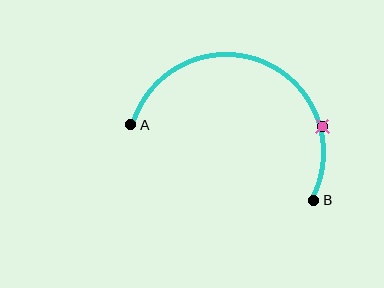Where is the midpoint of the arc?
The arc midpoint is the point on the curve farthest from the straight line joining A and B. It sits above that line.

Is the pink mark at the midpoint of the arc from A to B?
No. The pink mark lies on the arc but is closer to endpoint B. The arc midpoint would be at the point on the curve equidistant along the arc from both A and B.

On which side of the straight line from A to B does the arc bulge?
The arc bulges above the straight line connecting A and B.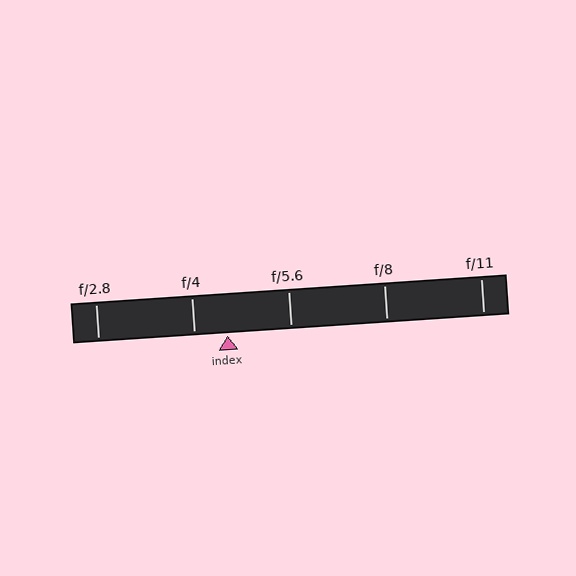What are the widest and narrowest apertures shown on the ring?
The widest aperture shown is f/2.8 and the narrowest is f/11.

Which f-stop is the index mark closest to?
The index mark is closest to f/4.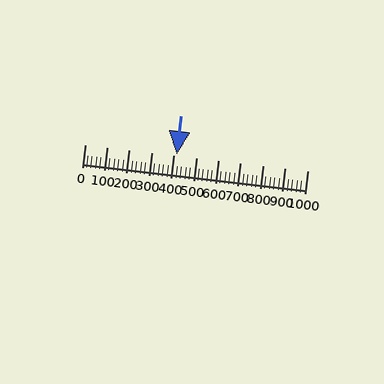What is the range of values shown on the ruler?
The ruler shows values from 0 to 1000.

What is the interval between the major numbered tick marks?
The major tick marks are spaced 100 units apart.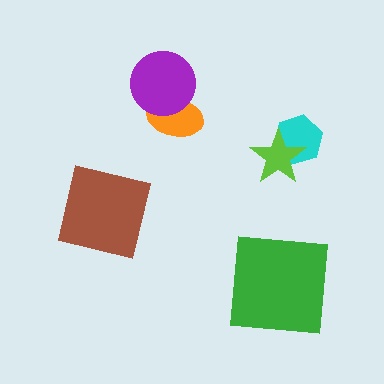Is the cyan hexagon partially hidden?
Yes, it is partially covered by another shape.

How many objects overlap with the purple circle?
1 object overlaps with the purple circle.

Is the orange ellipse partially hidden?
Yes, it is partially covered by another shape.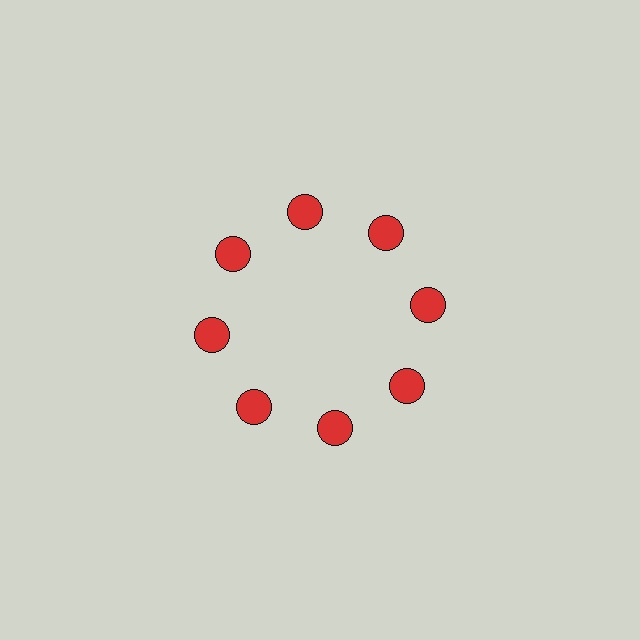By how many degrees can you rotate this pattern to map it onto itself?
The pattern maps onto itself every 45 degrees of rotation.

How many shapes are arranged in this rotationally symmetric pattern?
There are 8 shapes, arranged in 8 groups of 1.